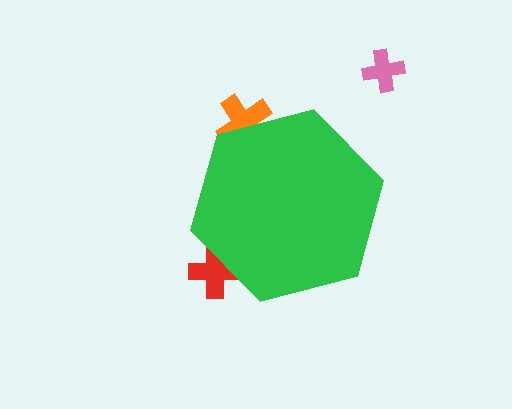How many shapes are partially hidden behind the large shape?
2 shapes are partially hidden.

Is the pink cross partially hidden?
No, the pink cross is fully visible.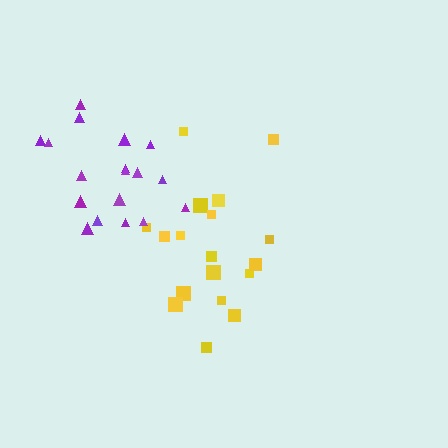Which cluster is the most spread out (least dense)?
Yellow.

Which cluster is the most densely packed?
Purple.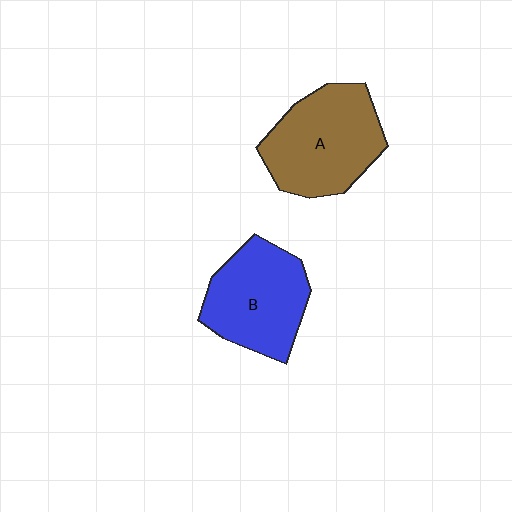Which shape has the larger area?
Shape A (brown).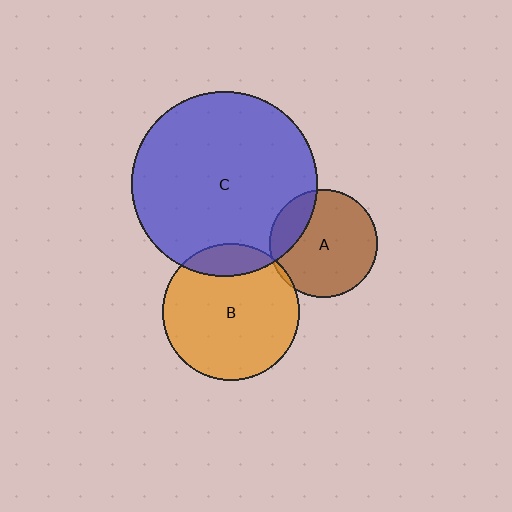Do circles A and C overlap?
Yes.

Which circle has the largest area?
Circle C (blue).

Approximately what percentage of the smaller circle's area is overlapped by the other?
Approximately 20%.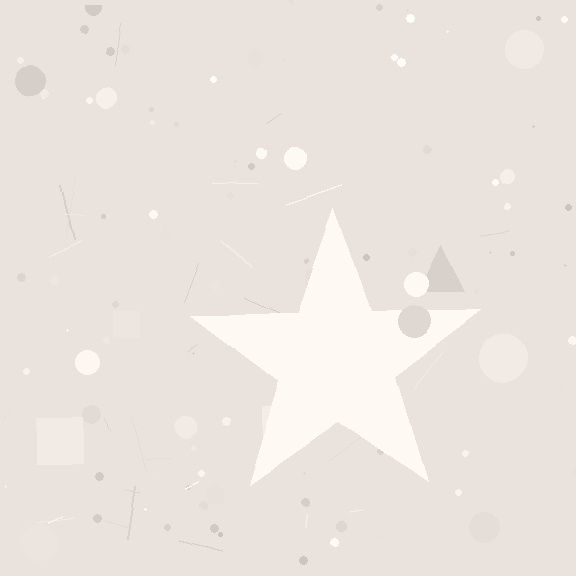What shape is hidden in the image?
A star is hidden in the image.